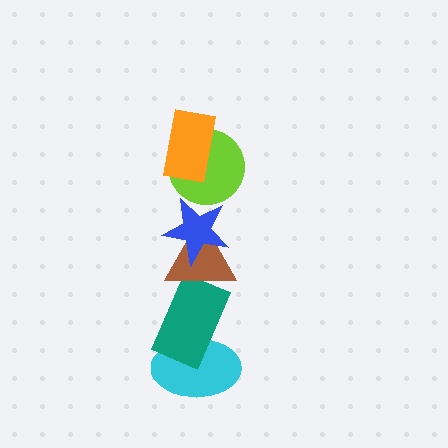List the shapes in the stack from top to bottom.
From top to bottom: the orange rectangle, the lime circle, the blue star, the brown triangle, the teal rectangle, the cyan ellipse.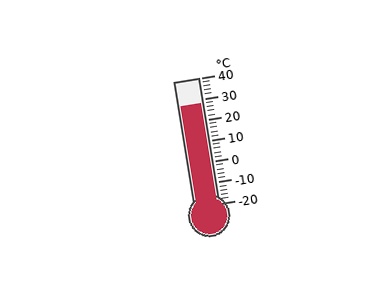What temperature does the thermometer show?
The thermometer shows approximately 28°C.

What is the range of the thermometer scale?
The thermometer scale ranges from -20°C to 40°C.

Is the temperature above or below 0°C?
The temperature is above 0°C.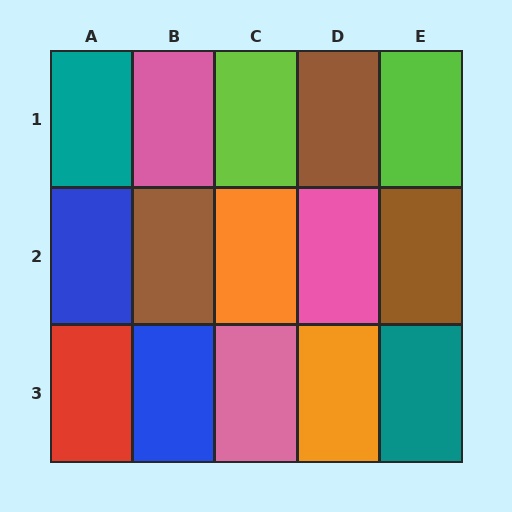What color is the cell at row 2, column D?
Pink.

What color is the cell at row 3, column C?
Pink.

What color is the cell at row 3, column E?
Teal.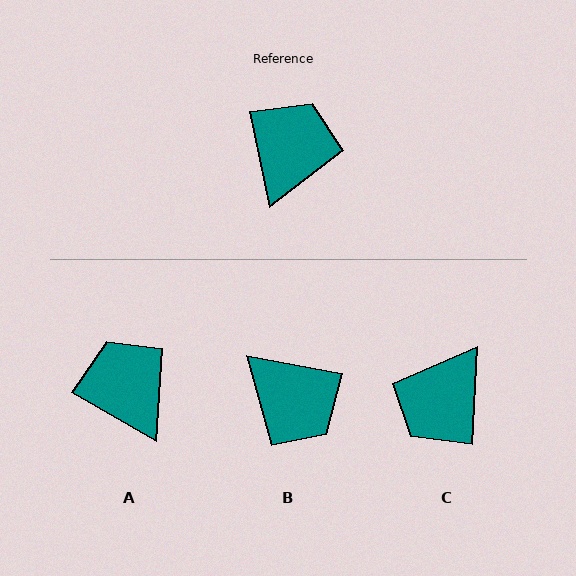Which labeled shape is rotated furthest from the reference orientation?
C, about 166 degrees away.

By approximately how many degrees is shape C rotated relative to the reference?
Approximately 166 degrees counter-clockwise.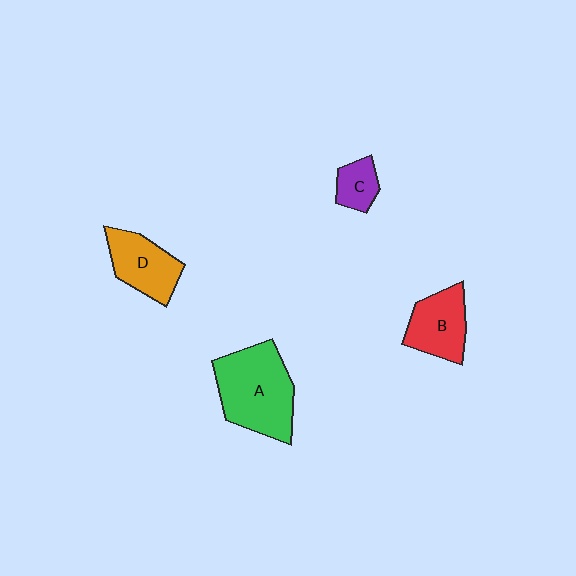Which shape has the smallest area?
Shape C (purple).